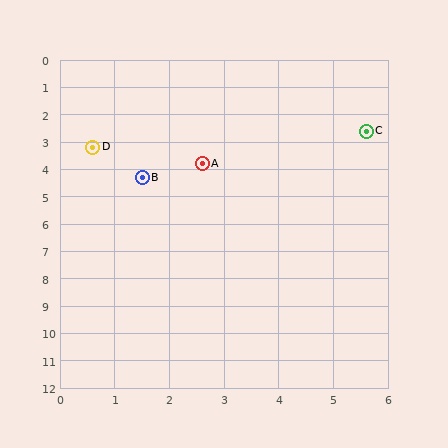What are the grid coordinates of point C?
Point C is at approximately (5.6, 2.6).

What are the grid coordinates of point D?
Point D is at approximately (0.6, 3.2).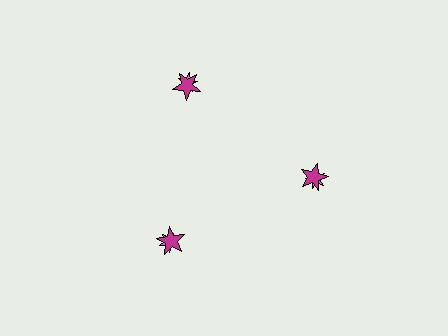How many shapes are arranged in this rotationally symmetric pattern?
There are 6 shapes, arranged in 3 groups of 2.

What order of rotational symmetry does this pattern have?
This pattern has 3-fold rotational symmetry.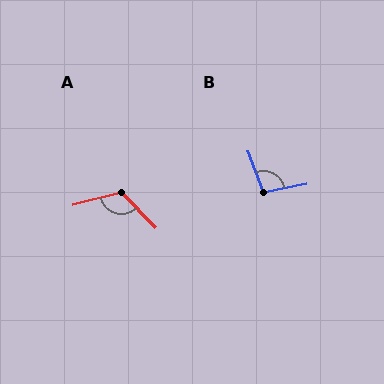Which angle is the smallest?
B, at approximately 99 degrees.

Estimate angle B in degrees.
Approximately 99 degrees.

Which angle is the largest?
A, at approximately 119 degrees.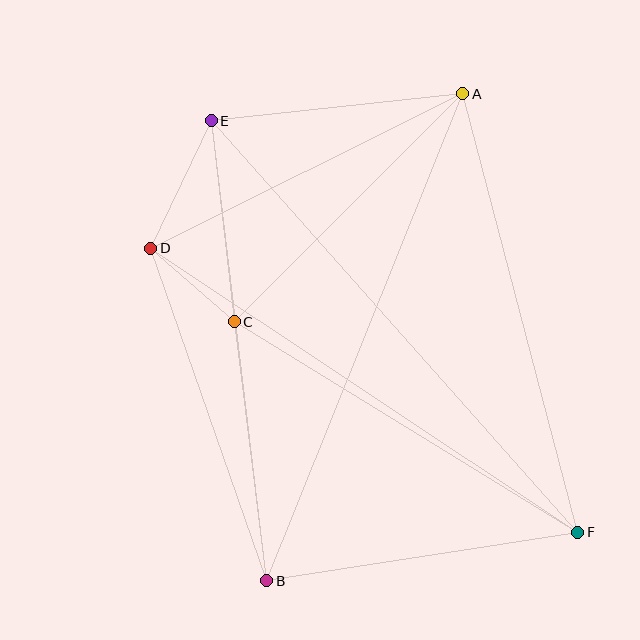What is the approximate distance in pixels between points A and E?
The distance between A and E is approximately 253 pixels.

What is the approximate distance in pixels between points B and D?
The distance between B and D is approximately 352 pixels.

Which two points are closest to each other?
Points C and D are closest to each other.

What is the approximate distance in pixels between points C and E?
The distance between C and E is approximately 202 pixels.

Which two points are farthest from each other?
Points E and F are farthest from each other.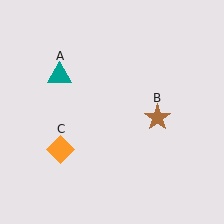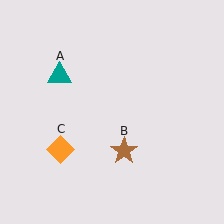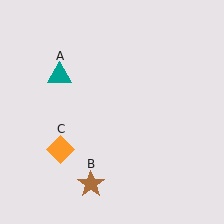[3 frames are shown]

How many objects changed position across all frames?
1 object changed position: brown star (object B).